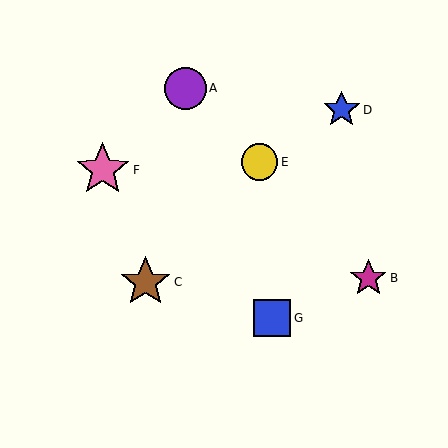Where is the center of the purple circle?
The center of the purple circle is at (185, 88).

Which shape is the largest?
The pink star (labeled F) is the largest.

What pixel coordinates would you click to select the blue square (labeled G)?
Click at (272, 318) to select the blue square G.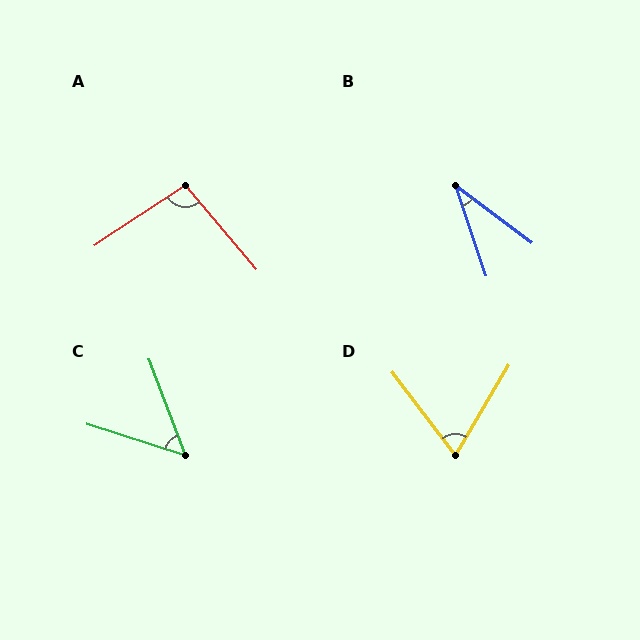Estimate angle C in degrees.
Approximately 52 degrees.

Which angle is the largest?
A, at approximately 97 degrees.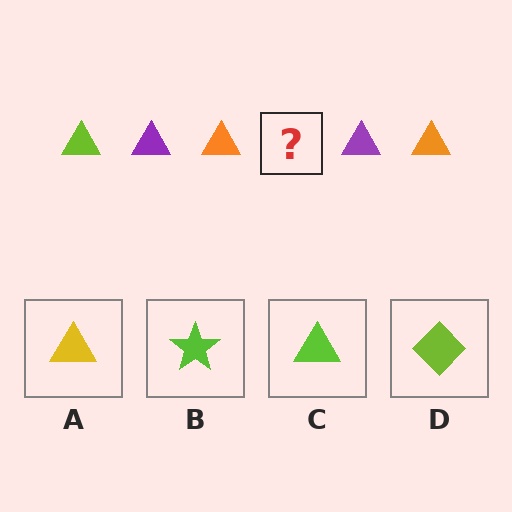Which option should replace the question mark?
Option C.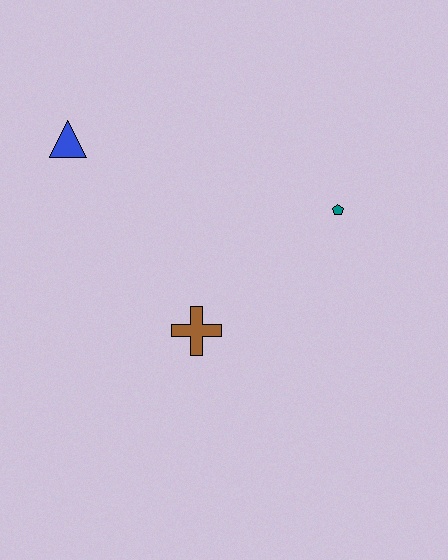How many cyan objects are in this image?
There are no cyan objects.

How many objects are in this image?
There are 3 objects.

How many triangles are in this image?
There is 1 triangle.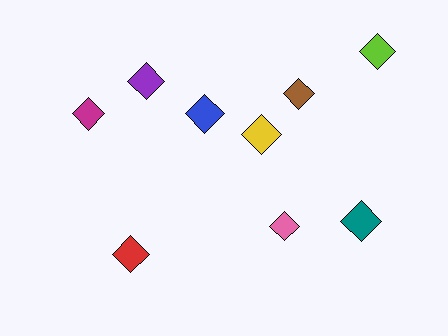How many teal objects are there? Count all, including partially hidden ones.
There is 1 teal object.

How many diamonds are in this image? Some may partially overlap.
There are 9 diamonds.